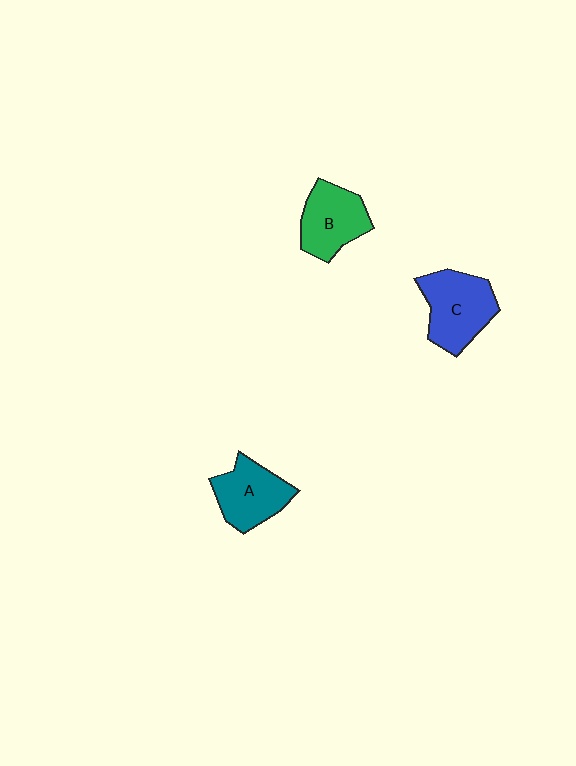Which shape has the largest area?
Shape C (blue).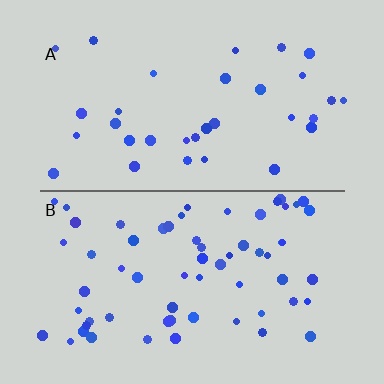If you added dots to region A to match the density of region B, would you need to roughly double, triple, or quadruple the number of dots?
Approximately double.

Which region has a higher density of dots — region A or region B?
B (the bottom).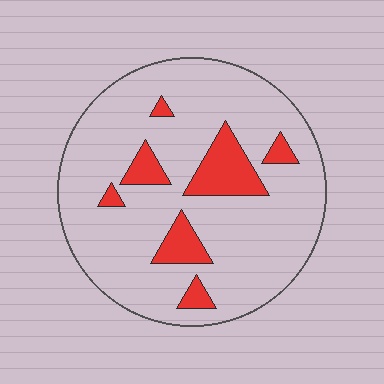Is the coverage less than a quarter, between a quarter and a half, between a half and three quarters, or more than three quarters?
Less than a quarter.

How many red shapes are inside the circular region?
7.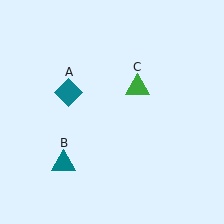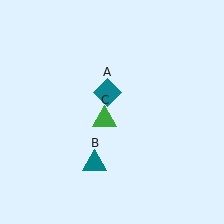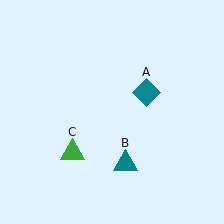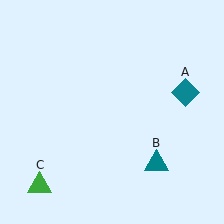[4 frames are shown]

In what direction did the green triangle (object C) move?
The green triangle (object C) moved down and to the left.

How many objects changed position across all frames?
3 objects changed position: teal diamond (object A), teal triangle (object B), green triangle (object C).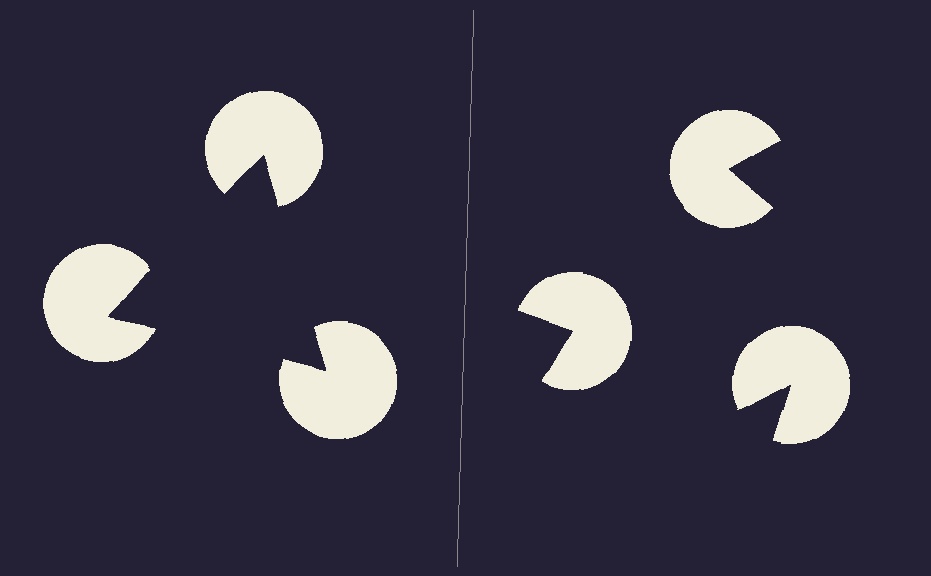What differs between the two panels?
The pac-man discs are positioned identically on both sides; only the wedge orientations differ. On the left they align to a triangle; on the right they are misaligned.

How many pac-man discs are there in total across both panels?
6 — 3 on each side.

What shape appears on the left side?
An illusory triangle.